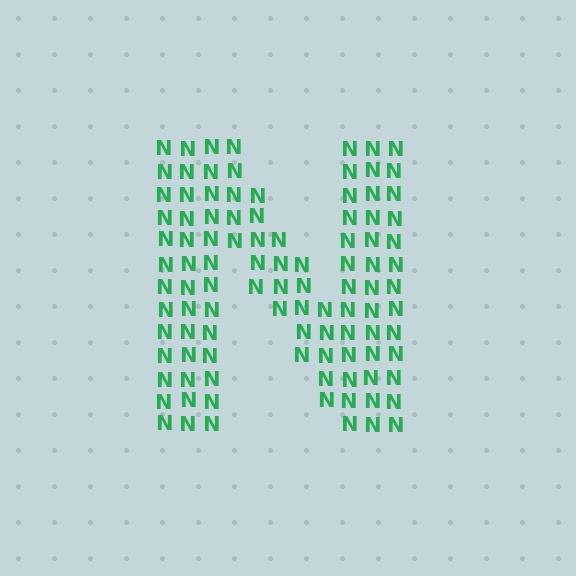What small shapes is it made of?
It is made of small letter N's.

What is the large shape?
The large shape is the letter N.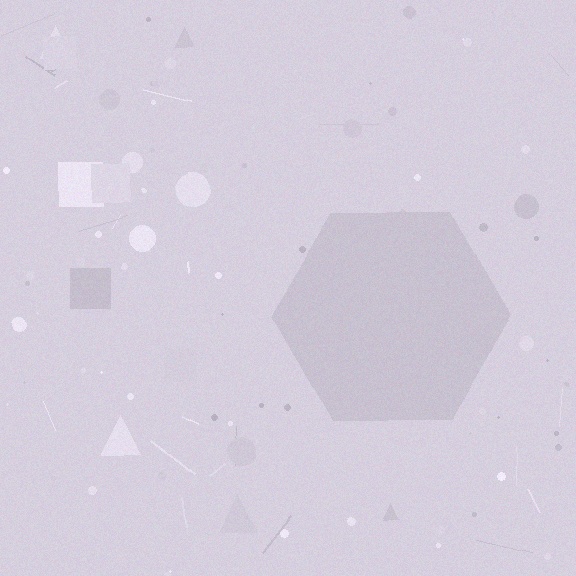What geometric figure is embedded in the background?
A hexagon is embedded in the background.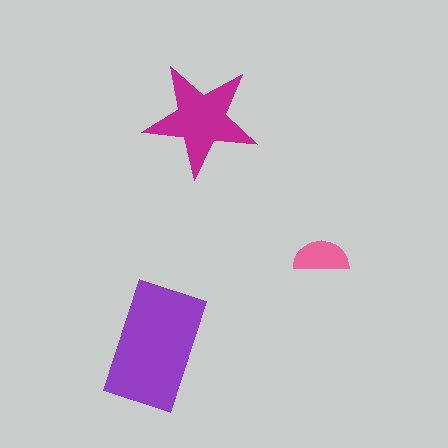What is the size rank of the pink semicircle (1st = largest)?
3rd.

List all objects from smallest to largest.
The pink semicircle, the magenta star, the purple rectangle.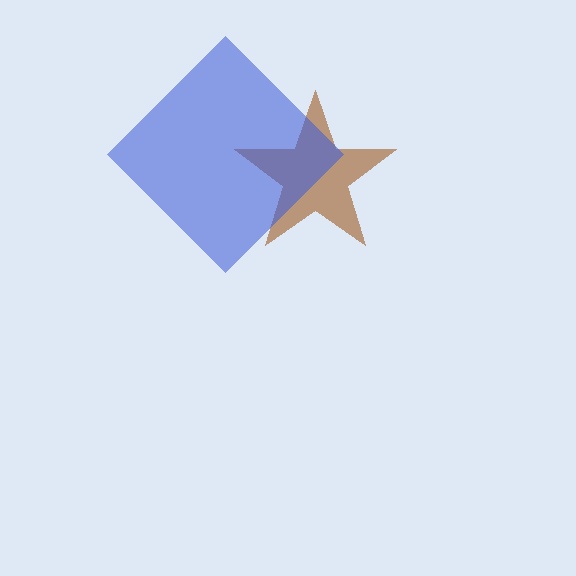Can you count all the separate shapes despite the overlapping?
Yes, there are 2 separate shapes.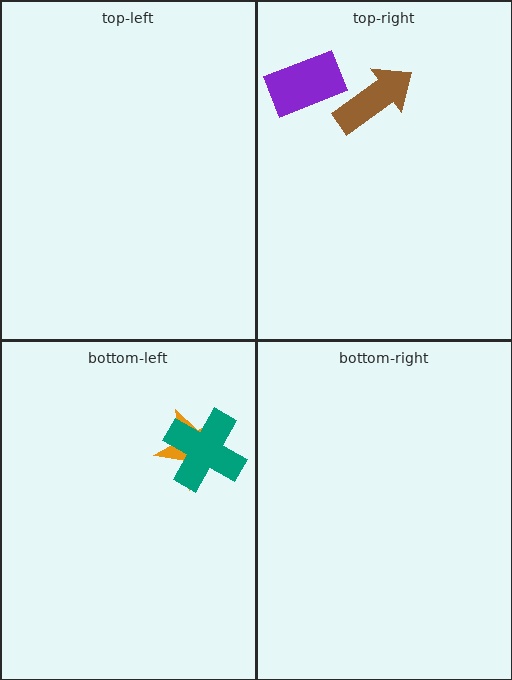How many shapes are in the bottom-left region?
2.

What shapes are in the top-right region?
The brown arrow, the purple rectangle.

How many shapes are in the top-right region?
2.